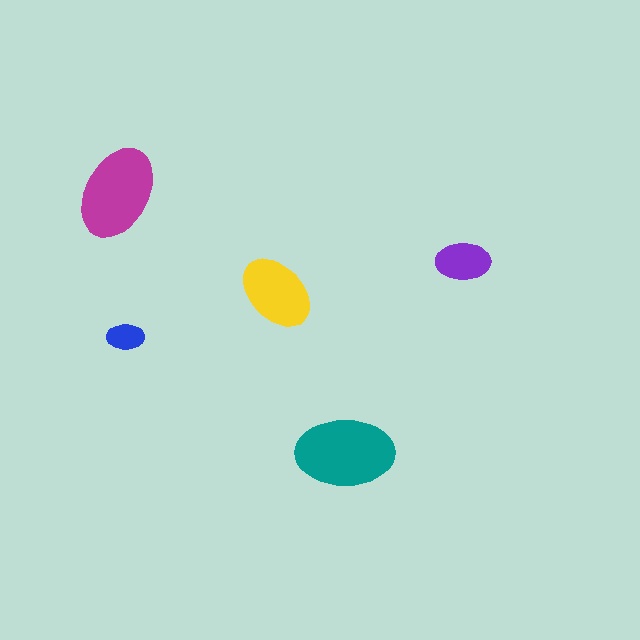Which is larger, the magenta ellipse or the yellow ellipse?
The magenta one.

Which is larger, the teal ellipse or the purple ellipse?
The teal one.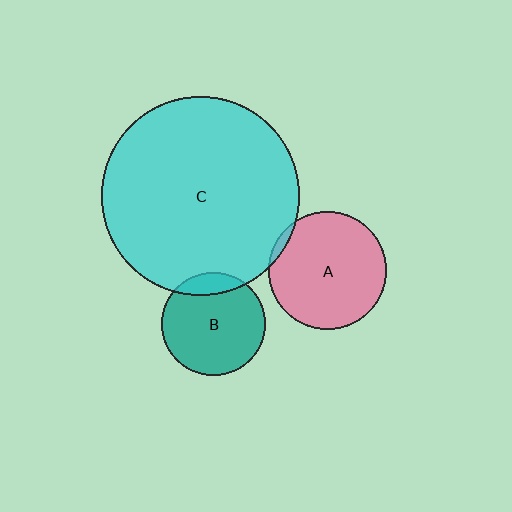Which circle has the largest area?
Circle C (cyan).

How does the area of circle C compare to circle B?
Approximately 3.7 times.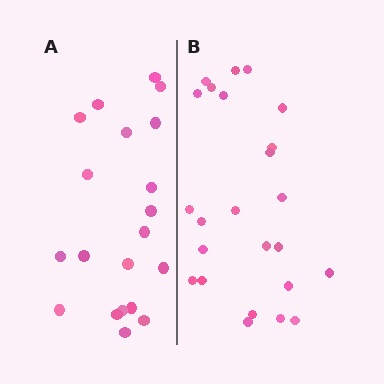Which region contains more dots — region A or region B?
Region B (the right region) has more dots.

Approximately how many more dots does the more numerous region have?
Region B has about 4 more dots than region A.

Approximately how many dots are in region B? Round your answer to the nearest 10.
About 20 dots. (The exact count is 24, which rounds to 20.)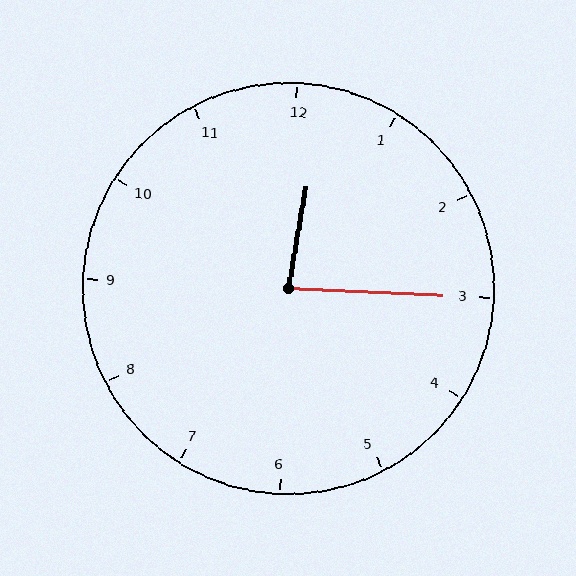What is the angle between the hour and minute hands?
Approximately 82 degrees.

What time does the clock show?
12:15.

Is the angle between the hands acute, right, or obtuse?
It is acute.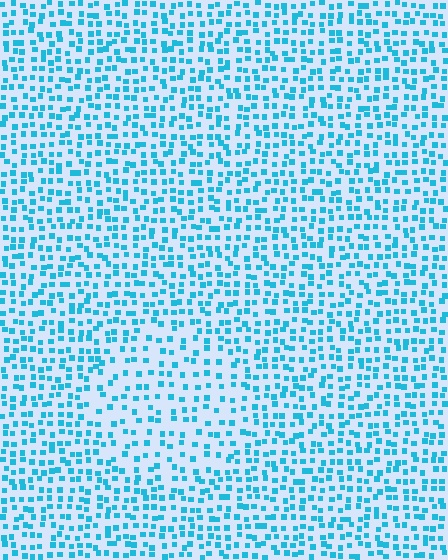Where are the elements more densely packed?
The elements are more densely packed outside the circle boundary.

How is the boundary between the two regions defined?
The boundary is defined by a change in element density (approximately 1.6x ratio). All elements are the same color, size, and shape.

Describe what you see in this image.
The image contains small cyan elements arranged at two different densities. A circle-shaped region is visible where the elements are less densely packed than the surrounding area.